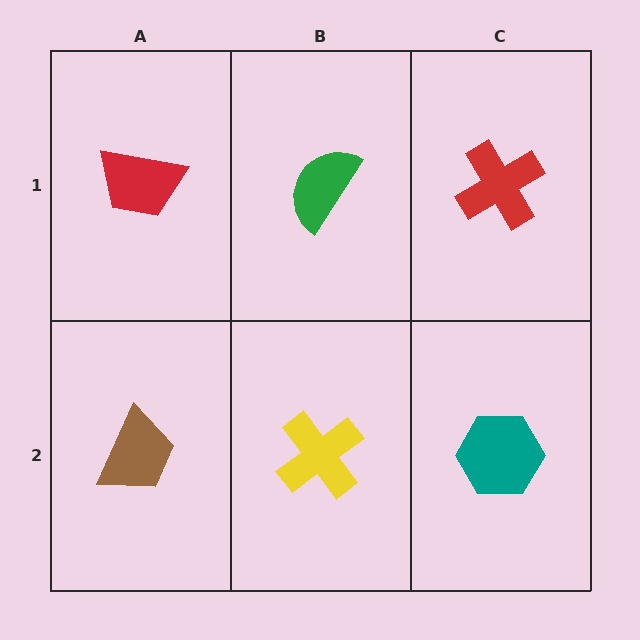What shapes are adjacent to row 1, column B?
A yellow cross (row 2, column B), a red trapezoid (row 1, column A), a red cross (row 1, column C).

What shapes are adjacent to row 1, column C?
A teal hexagon (row 2, column C), a green semicircle (row 1, column B).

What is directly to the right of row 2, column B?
A teal hexagon.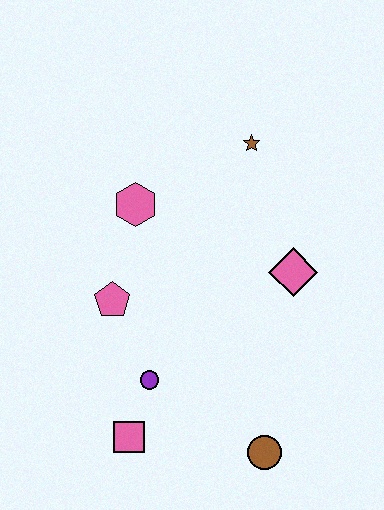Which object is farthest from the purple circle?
The brown star is farthest from the purple circle.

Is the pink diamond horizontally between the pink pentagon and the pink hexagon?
No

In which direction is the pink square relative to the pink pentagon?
The pink square is below the pink pentagon.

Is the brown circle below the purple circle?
Yes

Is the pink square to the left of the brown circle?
Yes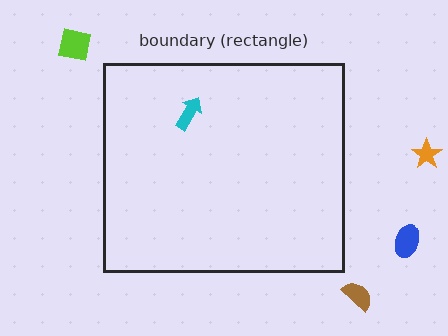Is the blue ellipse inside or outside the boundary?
Outside.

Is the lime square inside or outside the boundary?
Outside.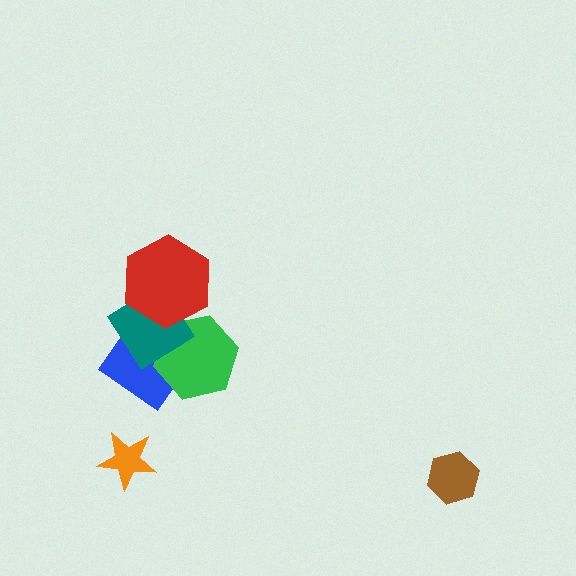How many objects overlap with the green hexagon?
3 objects overlap with the green hexagon.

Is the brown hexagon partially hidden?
No, no other shape covers it.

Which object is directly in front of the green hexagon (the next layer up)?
The teal diamond is directly in front of the green hexagon.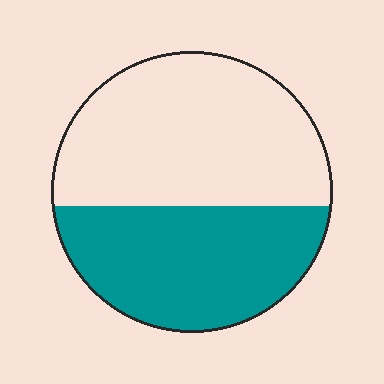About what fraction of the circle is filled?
About two fifths (2/5).